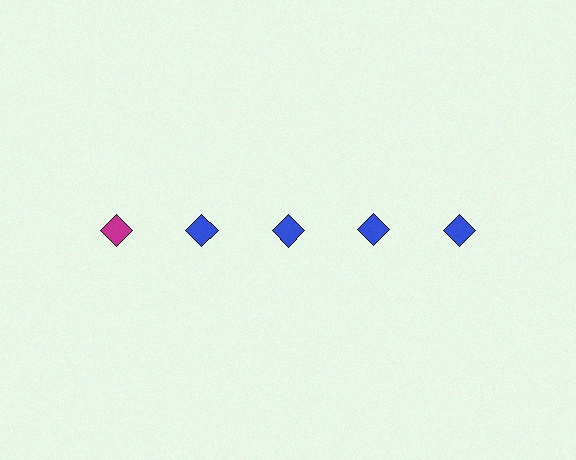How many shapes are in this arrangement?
There are 5 shapes arranged in a grid pattern.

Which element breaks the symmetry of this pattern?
The magenta diamond in the top row, leftmost column breaks the symmetry. All other shapes are blue diamonds.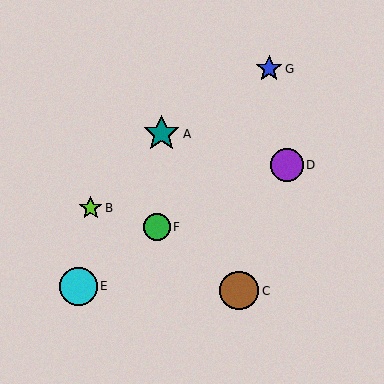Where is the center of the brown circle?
The center of the brown circle is at (239, 291).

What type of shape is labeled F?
Shape F is a green circle.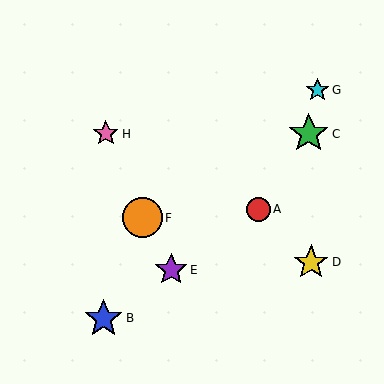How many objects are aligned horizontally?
2 objects (C, H) are aligned horizontally.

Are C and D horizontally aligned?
No, C is at y≈134 and D is at y≈262.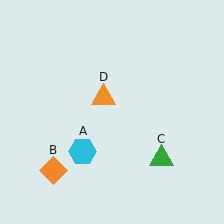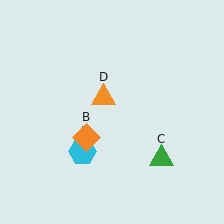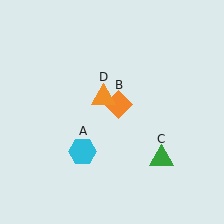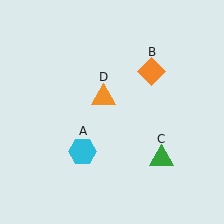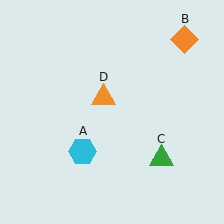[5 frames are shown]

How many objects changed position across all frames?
1 object changed position: orange diamond (object B).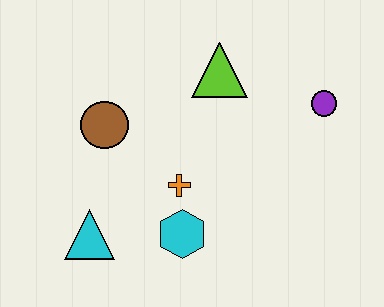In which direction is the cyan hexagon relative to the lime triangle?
The cyan hexagon is below the lime triangle.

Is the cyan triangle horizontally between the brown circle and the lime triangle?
No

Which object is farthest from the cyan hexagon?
The purple circle is farthest from the cyan hexagon.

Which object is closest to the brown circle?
The orange cross is closest to the brown circle.